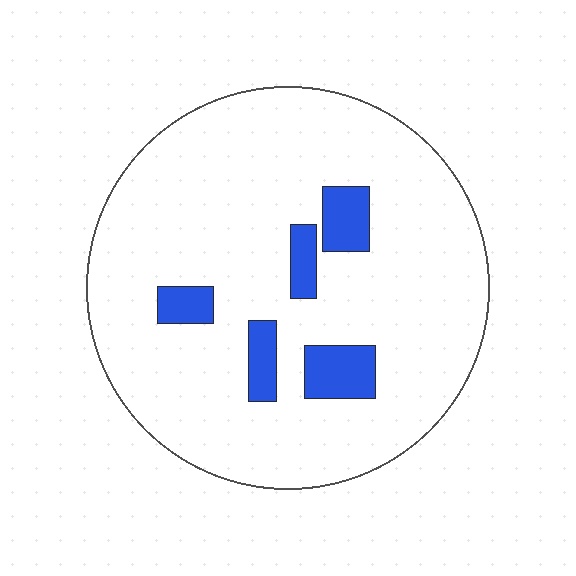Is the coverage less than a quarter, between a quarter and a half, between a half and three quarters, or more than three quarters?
Less than a quarter.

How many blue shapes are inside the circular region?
5.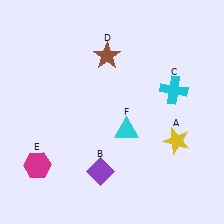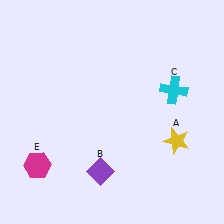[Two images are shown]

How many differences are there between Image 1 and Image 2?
There are 2 differences between the two images.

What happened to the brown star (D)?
The brown star (D) was removed in Image 2. It was in the top-left area of Image 1.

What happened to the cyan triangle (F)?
The cyan triangle (F) was removed in Image 2. It was in the bottom-right area of Image 1.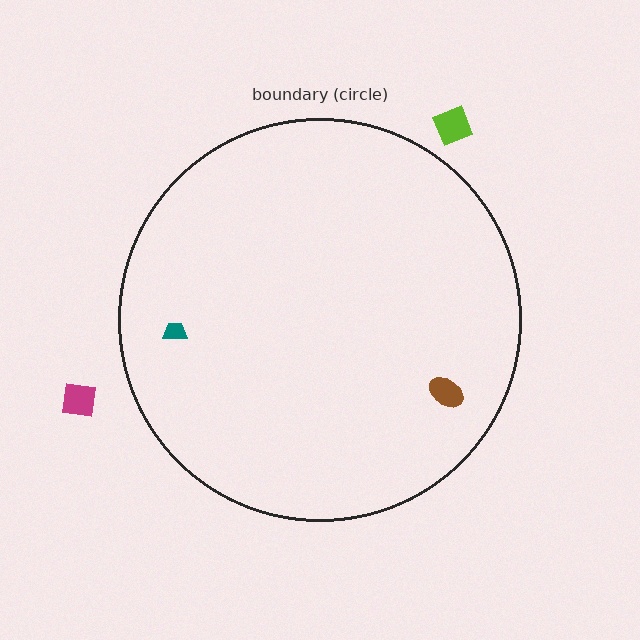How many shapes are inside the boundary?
2 inside, 2 outside.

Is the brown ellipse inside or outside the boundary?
Inside.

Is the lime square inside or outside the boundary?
Outside.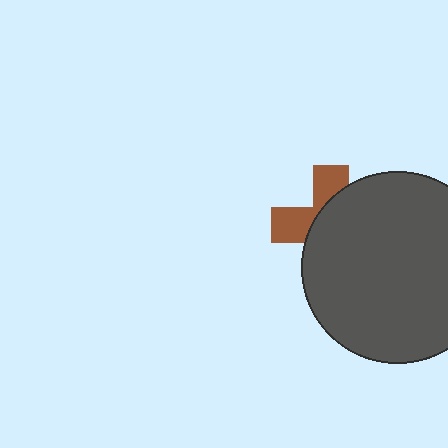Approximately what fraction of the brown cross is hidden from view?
Roughly 64% of the brown cross is hidden behind the dark gray circle.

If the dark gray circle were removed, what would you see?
You would see the complete brown cross.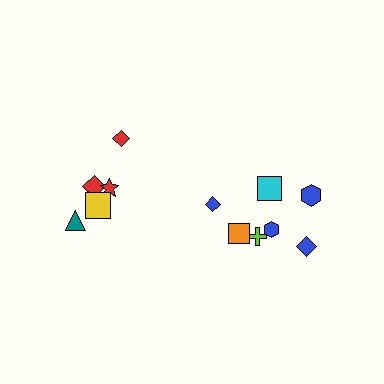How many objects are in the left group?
There are 5 objects.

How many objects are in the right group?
There are 7 objects.